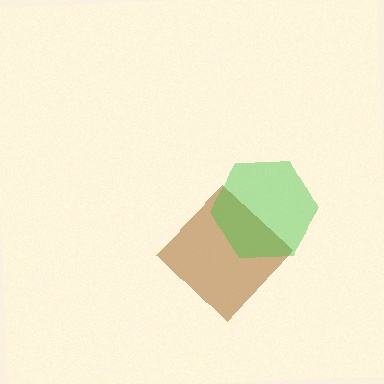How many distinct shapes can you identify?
There are 2 distinct shapes: a brown diamond, a green hexagon.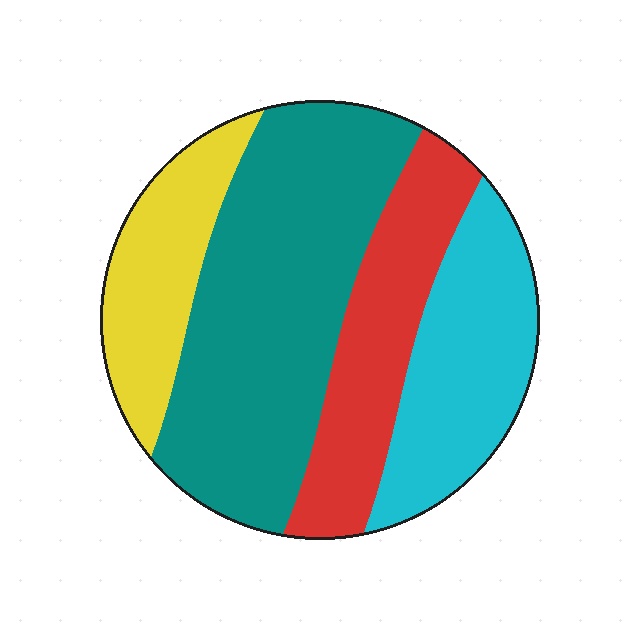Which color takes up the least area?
Yellow, at roughly 15%.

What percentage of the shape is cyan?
Cyan takes up about one fifth (1/5) of the shape.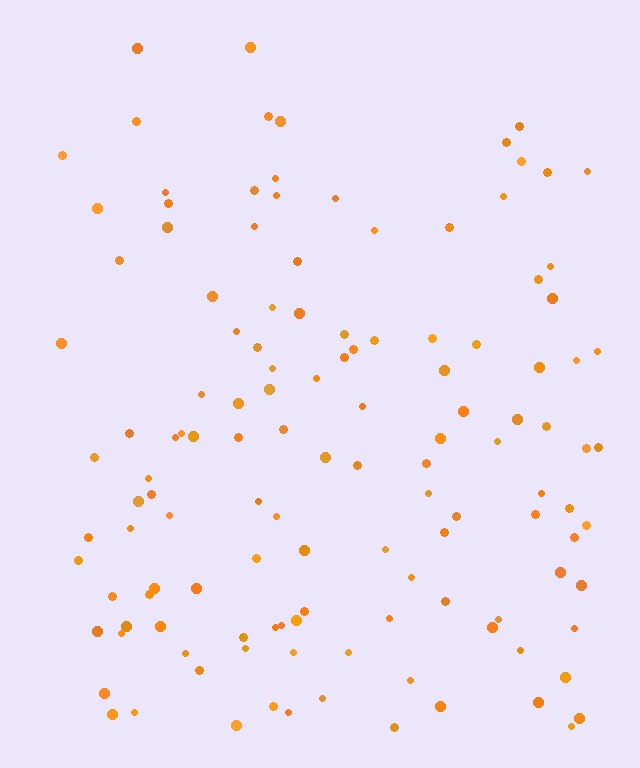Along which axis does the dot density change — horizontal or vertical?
Vertical.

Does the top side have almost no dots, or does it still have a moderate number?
Still a moderate number, just noticeably fewer than the bottom.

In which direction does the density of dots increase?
From top to bottom, with the bottom side densest.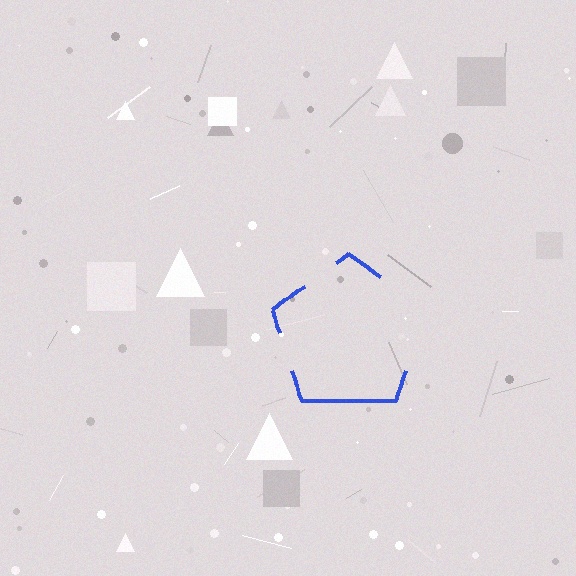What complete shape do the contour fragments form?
The contour fragments form a pentagon.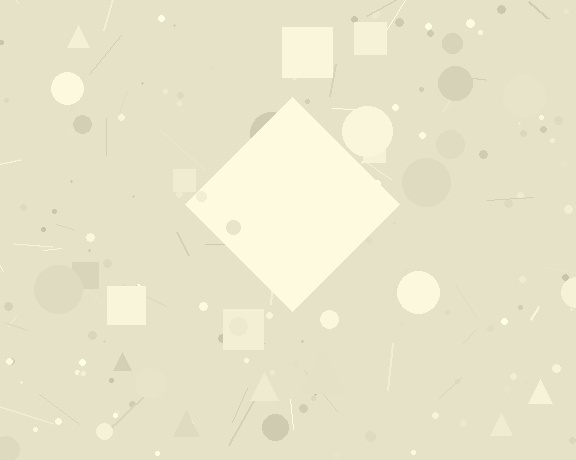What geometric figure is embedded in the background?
A diamond is embedded in the background.